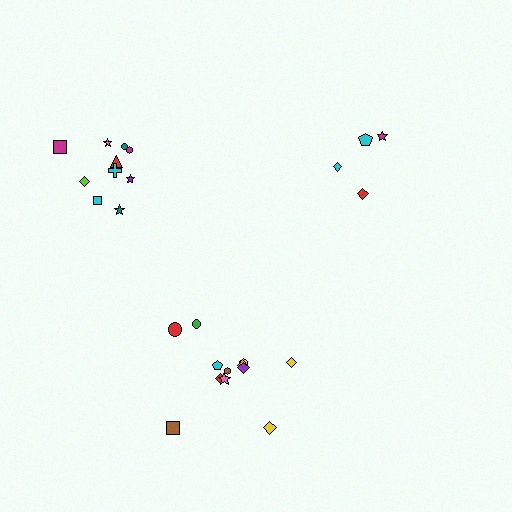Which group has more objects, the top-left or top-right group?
The top-left group.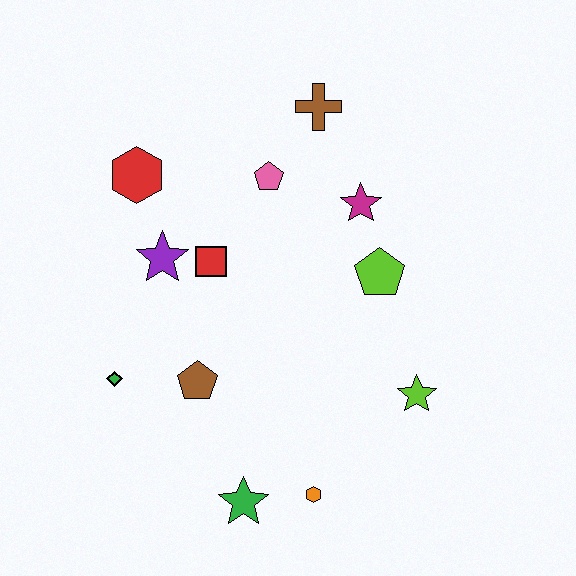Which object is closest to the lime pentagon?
The magenta star is closest to the lime pentagon.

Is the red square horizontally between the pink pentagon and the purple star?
Yes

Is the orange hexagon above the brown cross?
No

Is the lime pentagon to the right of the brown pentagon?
Yes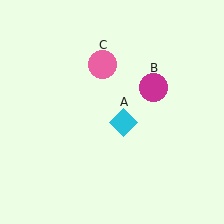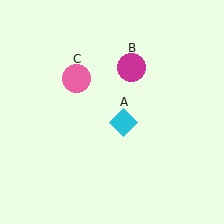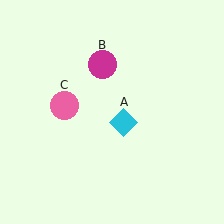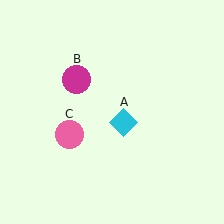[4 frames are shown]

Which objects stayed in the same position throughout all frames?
Cyan diamond (object A) remained stationary.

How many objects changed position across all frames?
2 objects changed position: magenta circle (object B), pink circle (object C).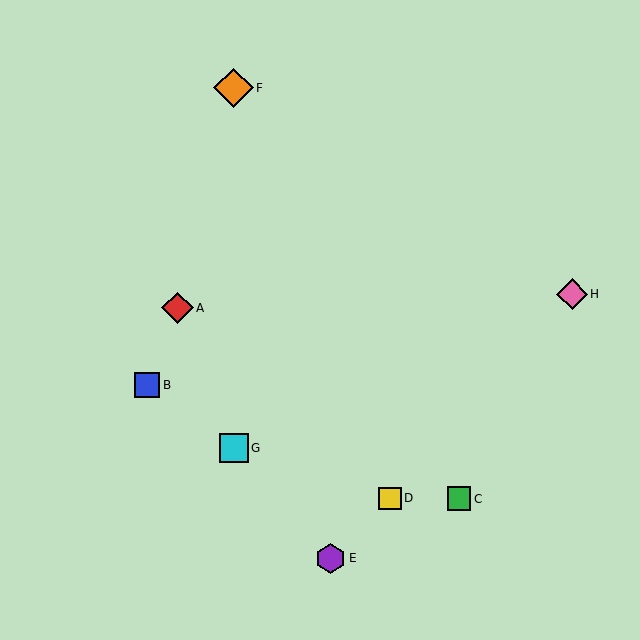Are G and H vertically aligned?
No, G is at x≈234 and H is at x≈572.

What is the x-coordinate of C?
Object C is at x≈459.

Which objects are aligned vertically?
Objects F, G are aligned vertically.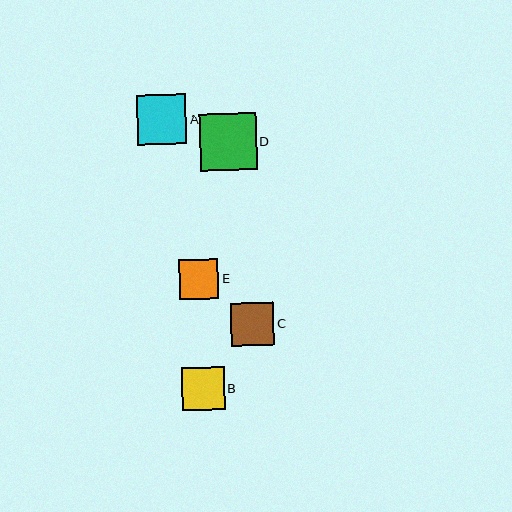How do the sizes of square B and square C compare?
Square B and square C are approximately the same size.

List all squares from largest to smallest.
From largest to smallest: D, A, B, C, E.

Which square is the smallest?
Square E is the smallest with a size of approximately 39 pixels.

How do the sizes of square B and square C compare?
Square B and square C are approximately the same size.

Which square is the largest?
Square D is the largest with a size of approximately 57 pixels.